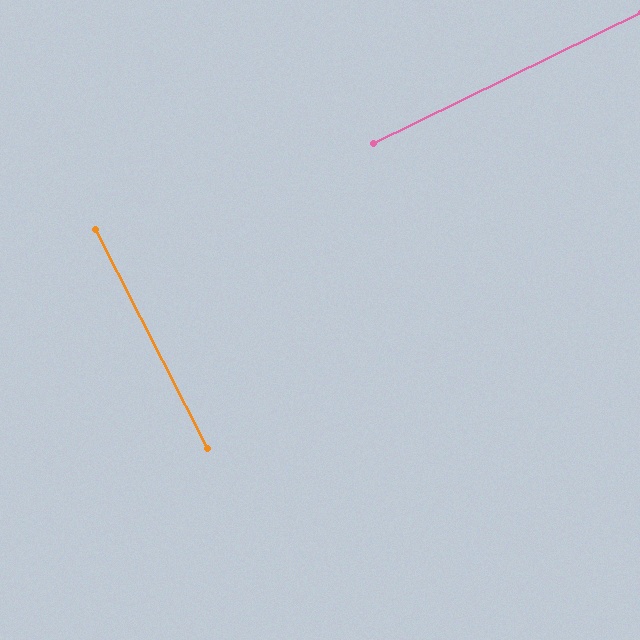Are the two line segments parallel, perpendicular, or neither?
Perpendicular — they meet at approximately 89°.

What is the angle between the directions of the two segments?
Approximately 89 degrees.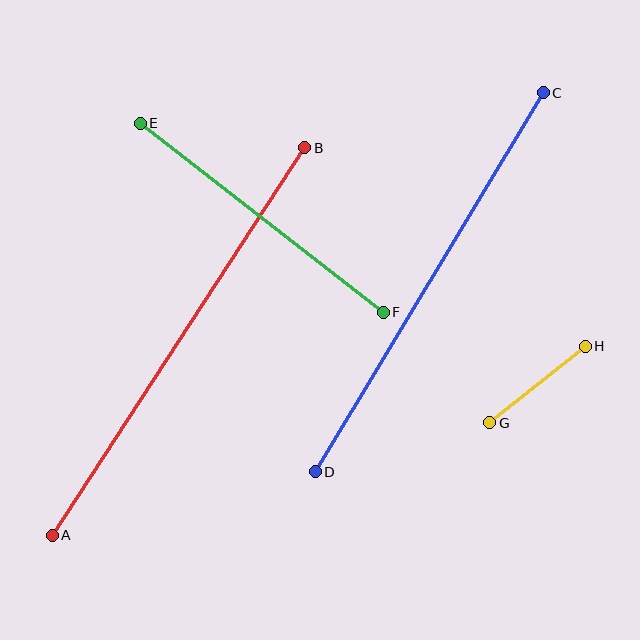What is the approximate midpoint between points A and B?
The midpoint is at approximately (179, 342) pixels.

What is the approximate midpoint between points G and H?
The midpoint is at approximately (537, 385) pixels.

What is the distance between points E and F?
The distance is approximately 308 pixels.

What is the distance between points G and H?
The distance is approximately 123 pixels.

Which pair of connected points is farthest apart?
Points A and B are farthest apart.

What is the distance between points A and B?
The distance is approximately 463 pixels.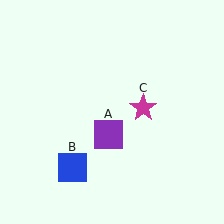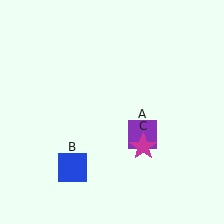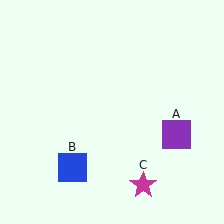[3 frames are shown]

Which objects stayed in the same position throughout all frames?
Blue square (object B) remained stationary.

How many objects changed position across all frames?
2 objects changed position: purple square (object A), magenta star (object C).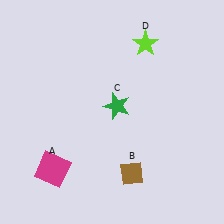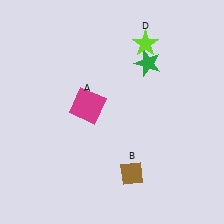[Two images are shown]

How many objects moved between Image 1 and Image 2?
2 objects moved between the two images.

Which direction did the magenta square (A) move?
The magenta square (A) moved up.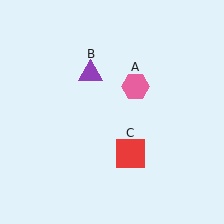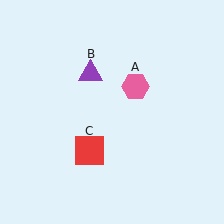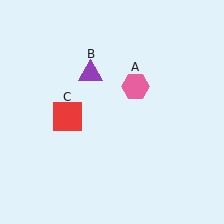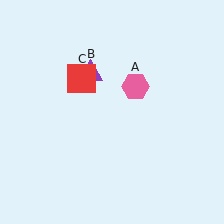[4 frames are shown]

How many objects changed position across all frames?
1 object changed position: red square (object C).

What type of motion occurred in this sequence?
The red square (object C) rotated clockwise around the center of the scene.